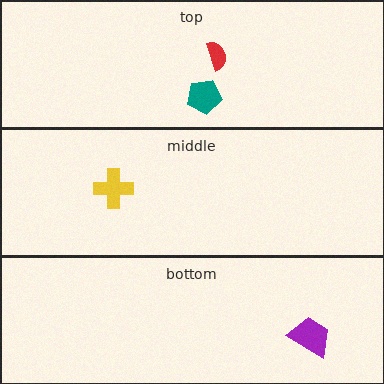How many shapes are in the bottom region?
1.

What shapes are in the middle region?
The yellow cross.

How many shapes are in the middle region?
1.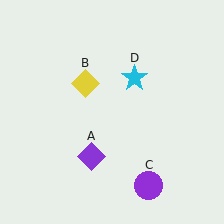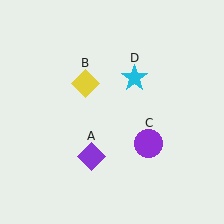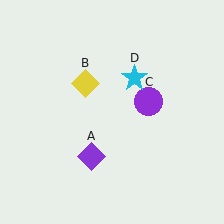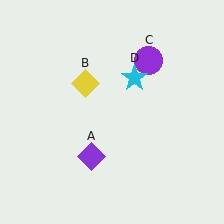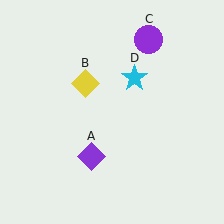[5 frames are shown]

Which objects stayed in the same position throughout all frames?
Purple diamond (object A) and yellow diamond (object B) and cyan star (object D) remained stationary.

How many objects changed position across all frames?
1 object changed position: purple circle (object C).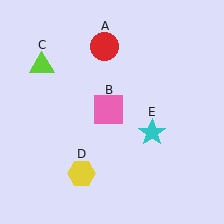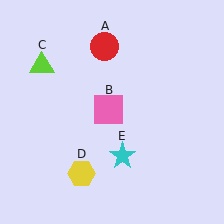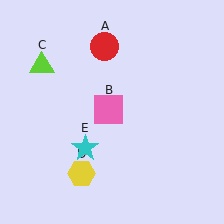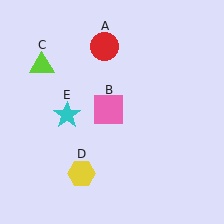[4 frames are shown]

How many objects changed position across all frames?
1 object changed position: cyan star (object E).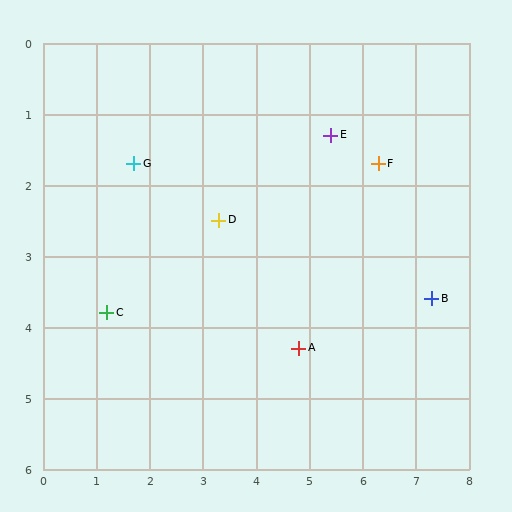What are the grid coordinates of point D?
Point D is at approximately (3.3, 2.5).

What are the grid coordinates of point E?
Point E is at approximately (5.4, 1.3).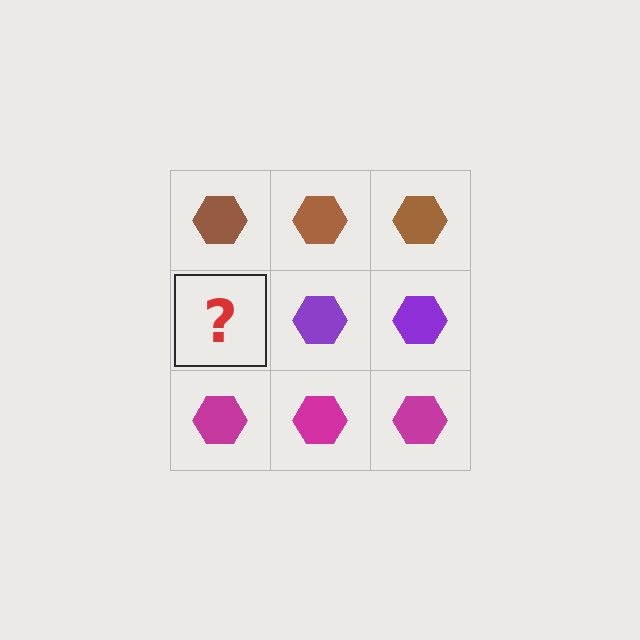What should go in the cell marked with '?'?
The missing cell should contain a purple hexagon.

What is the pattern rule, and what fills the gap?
The rule is that each row has a consistent color. The gap should be filled with a purple hexagon.